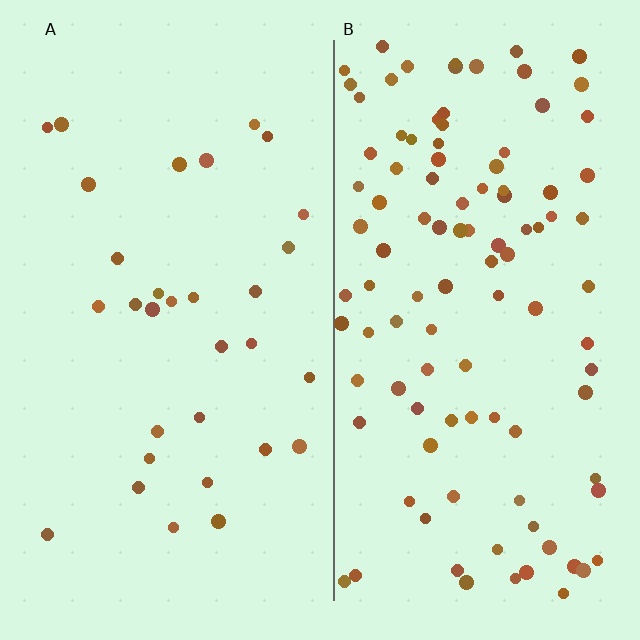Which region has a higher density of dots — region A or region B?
B (the right).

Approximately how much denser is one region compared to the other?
Approximately 3.4× — region B over region A.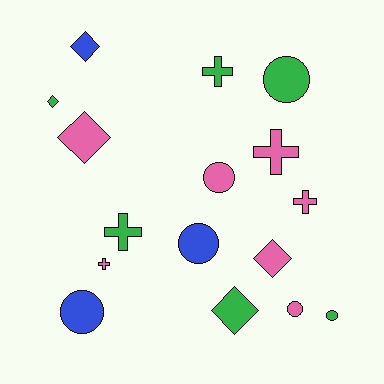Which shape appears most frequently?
Circle, with 6 objects.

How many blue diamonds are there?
There is 1 blue diamond.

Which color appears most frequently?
Pink, with 7 objects.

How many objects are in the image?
There are 16 objects.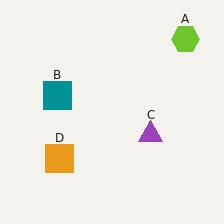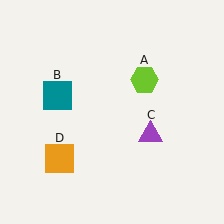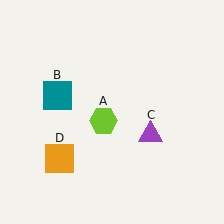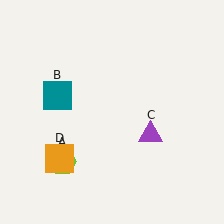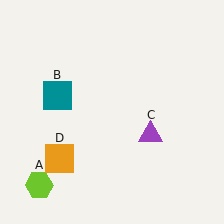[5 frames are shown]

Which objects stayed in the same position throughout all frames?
Teal square (object B) and purple triangle (object C) and orange square (object D) remained stationary.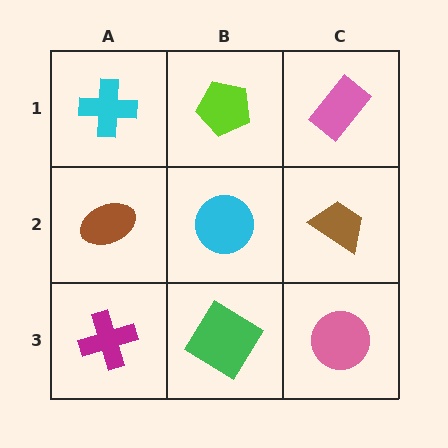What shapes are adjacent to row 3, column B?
A cyan circle (row 2, column B), a magenta cross (row 3, column A), a pink circle (row 3, column C).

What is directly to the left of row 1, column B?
A cyan cross.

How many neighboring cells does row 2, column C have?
3.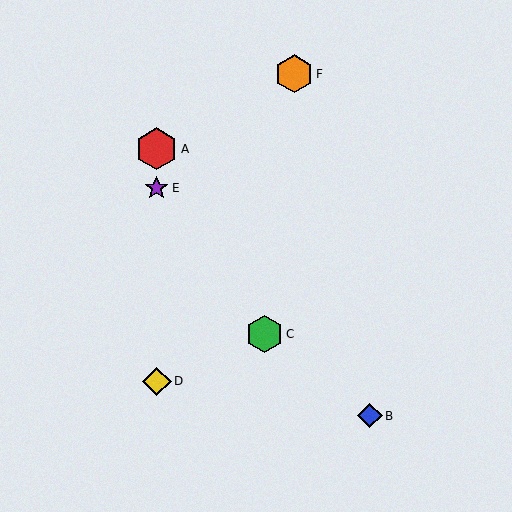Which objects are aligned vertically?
Objects A, D, E are aligned vertically.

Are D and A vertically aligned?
Yes, both are at x≈157.